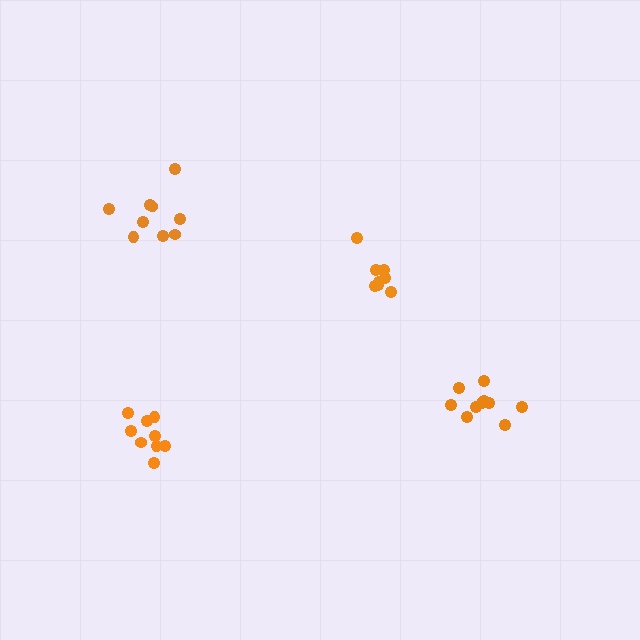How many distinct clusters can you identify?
There are 4 distinct clusters.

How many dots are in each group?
Group 1: 10 dots, Group 2: 9 dots, Group 3: 9 dots, Group 4: 8 dots (36 total).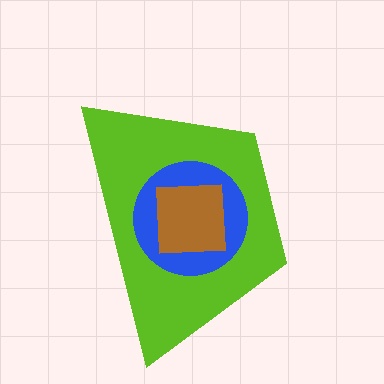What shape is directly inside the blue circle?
The brown square.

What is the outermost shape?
The lime trapezoid.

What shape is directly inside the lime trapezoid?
The blue circle.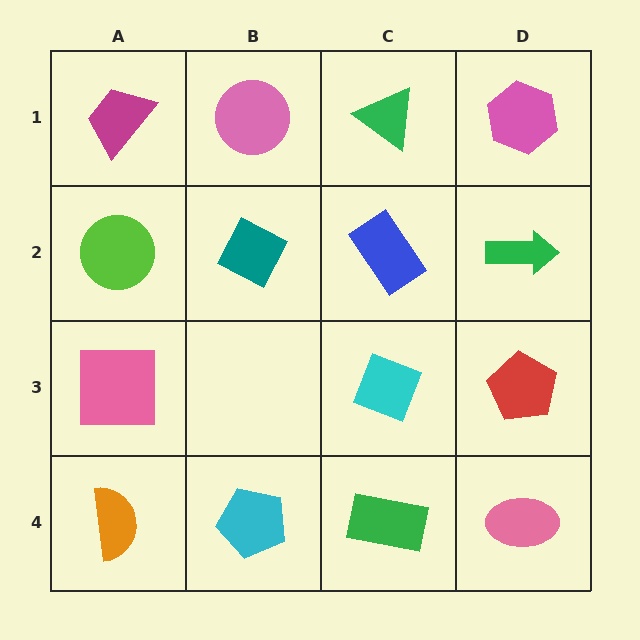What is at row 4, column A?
An orange semicircle.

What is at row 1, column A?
A magenta trapezoid.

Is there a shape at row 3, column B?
No, that cell is empty.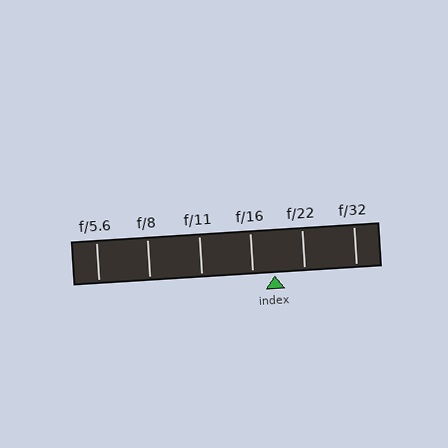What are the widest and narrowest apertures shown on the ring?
The widest aperture shown is f/5.6 and the narrowest is f/32.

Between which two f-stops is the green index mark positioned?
The index mark is between f/16 and f/22.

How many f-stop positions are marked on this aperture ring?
There are 6 f-stop positions marked.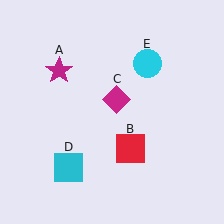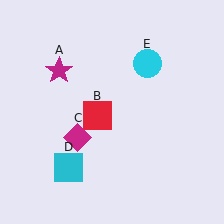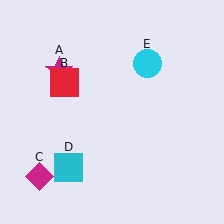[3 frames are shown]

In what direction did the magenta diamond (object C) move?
The magenta diamond (object C) moved down and to the left.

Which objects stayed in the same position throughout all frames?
Magenta star (object A) and cyan square (object D) and cyan circle (object E) remained stationary.